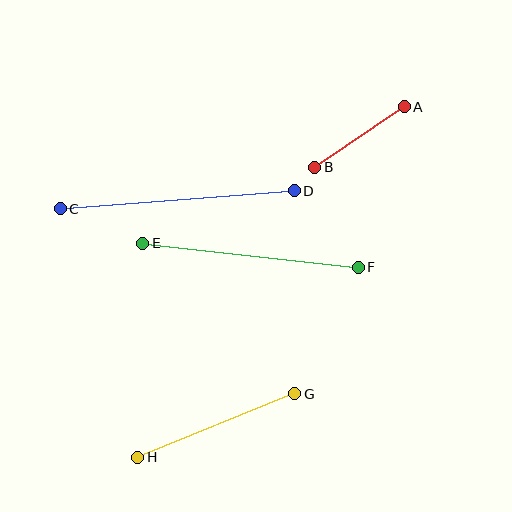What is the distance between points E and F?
The distance is approximately 217 pixels.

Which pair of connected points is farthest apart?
Points C and D are farthest apart.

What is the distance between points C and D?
The distance is approximately 235 pixels.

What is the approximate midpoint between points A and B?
The midpoint is at approximately (360, 137) pixels.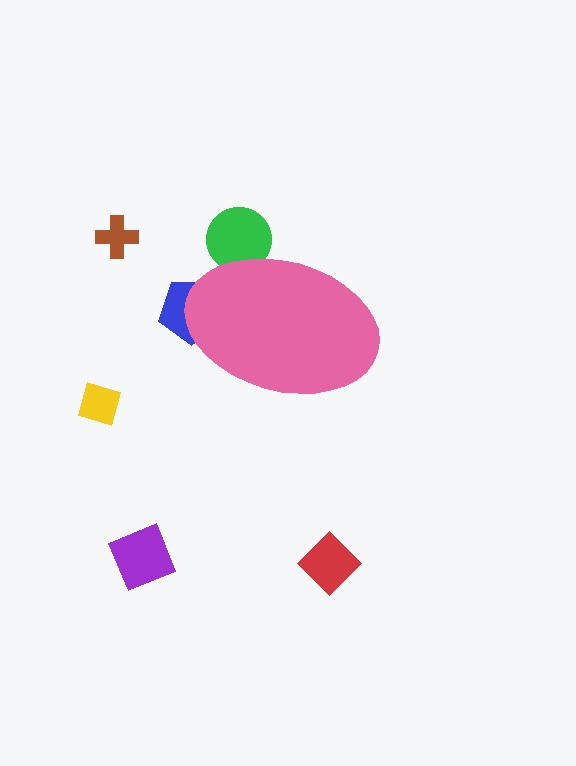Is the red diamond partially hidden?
No, the red diamond is fully visible.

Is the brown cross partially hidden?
No, the brown cross is fully visible.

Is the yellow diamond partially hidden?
No, the yellow diamond is fully visible.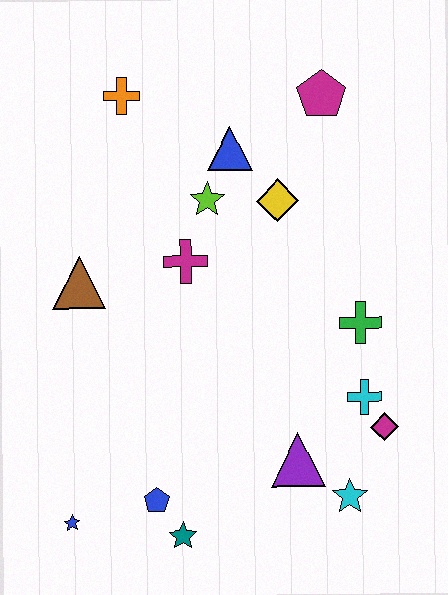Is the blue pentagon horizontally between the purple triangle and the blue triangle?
No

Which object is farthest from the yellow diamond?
The blue star is farthest from the yellow diamond.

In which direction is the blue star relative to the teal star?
The blue star is to the left of the teal star.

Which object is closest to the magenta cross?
The lime star is closest to the magenta cross.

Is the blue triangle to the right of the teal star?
Yes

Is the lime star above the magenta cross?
Yes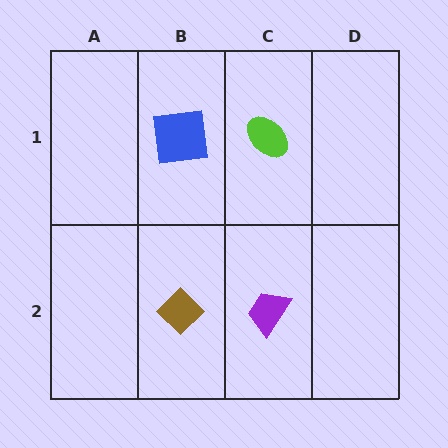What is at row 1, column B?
A blue square.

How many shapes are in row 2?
2 shapes.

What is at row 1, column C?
A lime ellipse.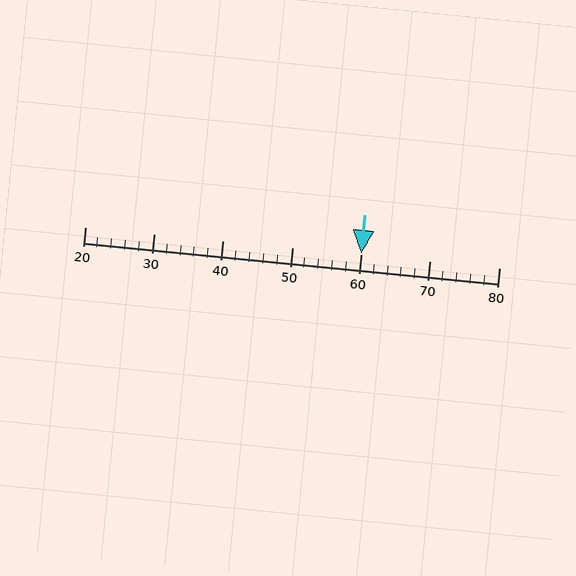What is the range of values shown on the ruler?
The ruler shows values from 20 to 80.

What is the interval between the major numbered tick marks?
The major tick marks are spaced 10 units apart.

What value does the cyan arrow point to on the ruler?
The cyan arrow points to approximately 60.